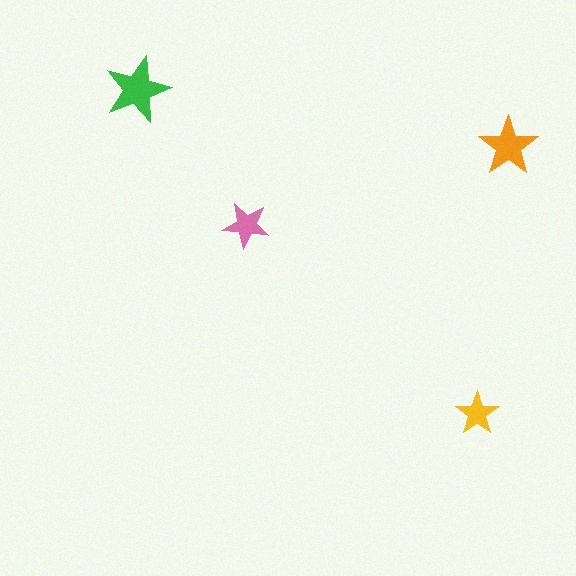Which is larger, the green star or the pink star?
The green one.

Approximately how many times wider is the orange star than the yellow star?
About 1.5 times wider.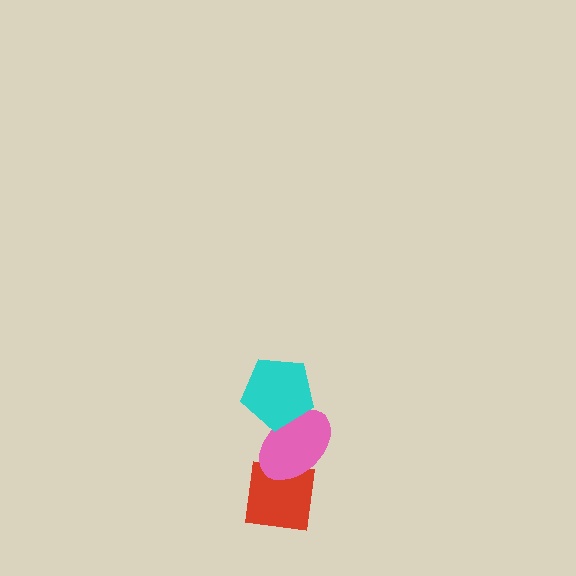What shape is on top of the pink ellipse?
The cyan pentagon is on top of the pink ellipse.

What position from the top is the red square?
The red square is 3rd from the top.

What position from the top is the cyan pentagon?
The cyan pentagon is 1st from the top.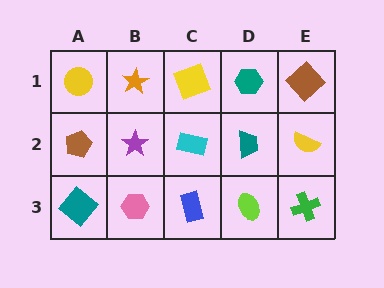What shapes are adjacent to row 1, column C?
A cyan rectangle (row 2, column C), an orange star (row 1, column B), a teal hexagon (row 1, column D).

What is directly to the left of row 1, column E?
A teal hexagon.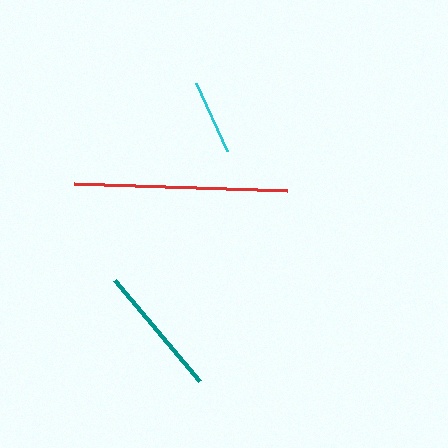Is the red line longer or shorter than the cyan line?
The red line is longer than the cyan line.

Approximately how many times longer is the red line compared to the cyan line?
The red line is approximately 2.9 times the length of the cyan line.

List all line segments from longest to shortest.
From longest to shortest: red, teal, cyan.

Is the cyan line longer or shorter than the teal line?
The teal line is longer than the cyan line.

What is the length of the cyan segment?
The cyan segment is approximately 75 pixels long.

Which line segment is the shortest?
The cyan line is the shortest at approximately 75 pixels.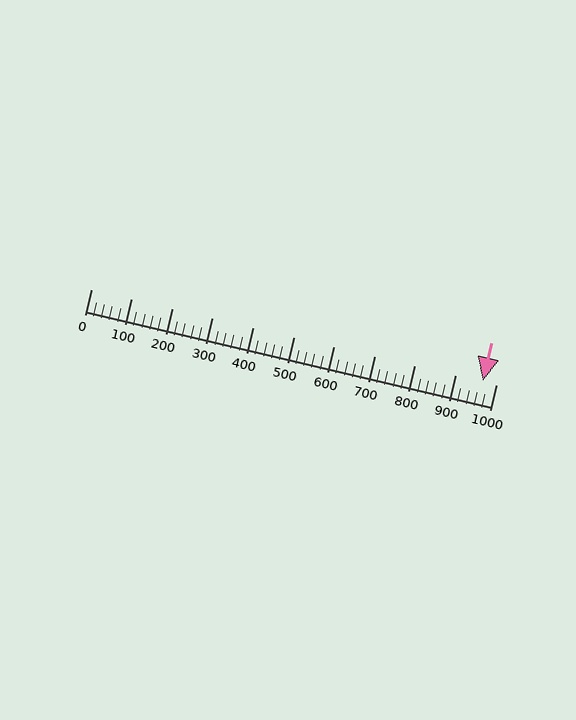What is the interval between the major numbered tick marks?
The major tick marks are spaced 100 units apart.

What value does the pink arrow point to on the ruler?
The pink arrow points to approximately 968.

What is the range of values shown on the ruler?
The ruler shows values from 0 to 1000.